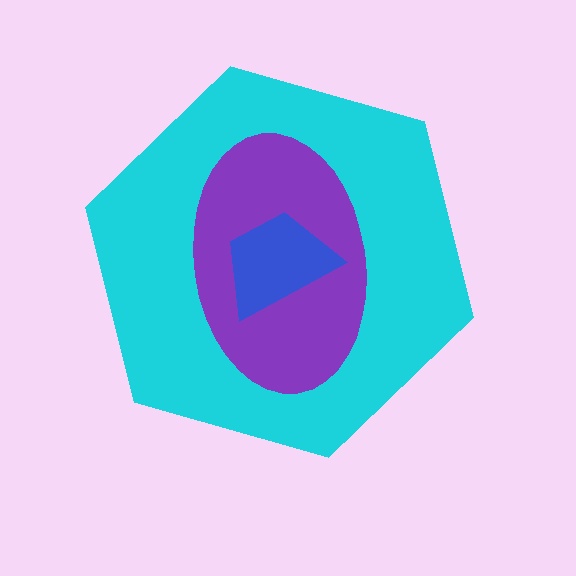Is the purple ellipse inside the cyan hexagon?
Yes.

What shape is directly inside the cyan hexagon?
The purple ellipse.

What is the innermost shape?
The blue trapezoid.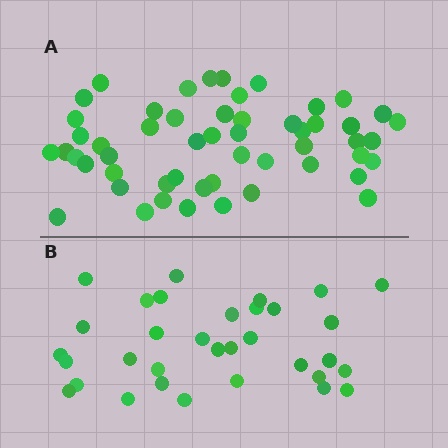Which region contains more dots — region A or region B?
Region A (the top region) has more dots.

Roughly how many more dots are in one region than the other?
Region A has approximately 20 more dots than region B.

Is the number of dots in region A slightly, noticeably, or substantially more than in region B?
Region A has substantially more. The ratio is roughly 1.6 to 1.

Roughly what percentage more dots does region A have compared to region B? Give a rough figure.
About 60% more.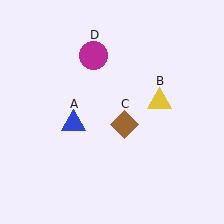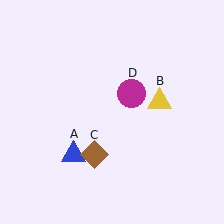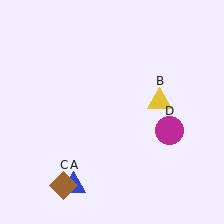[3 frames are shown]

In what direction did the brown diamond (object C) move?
The brown diamond (object C) moved down and to the left.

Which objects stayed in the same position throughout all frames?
Yellow triangle (object B) remained stationary.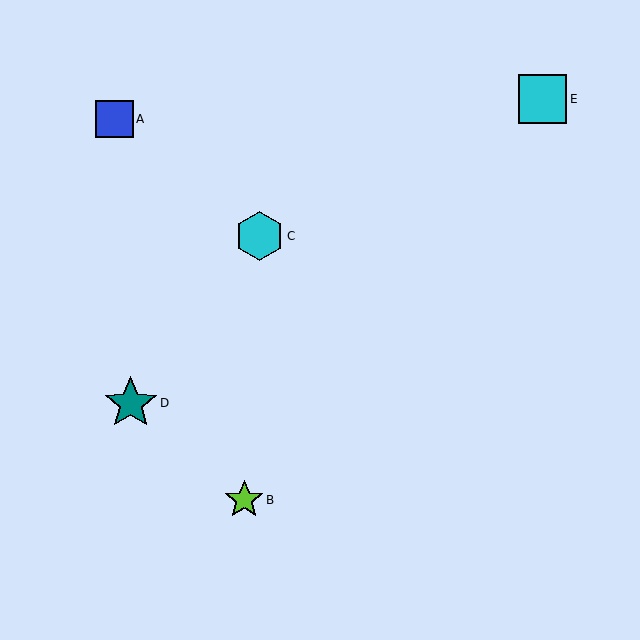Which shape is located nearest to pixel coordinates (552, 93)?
The cyan square (labeled E) at (543, 99) is nearest to that location.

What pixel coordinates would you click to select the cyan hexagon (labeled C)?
Click at (260, 236) to select the cyan hexagon C.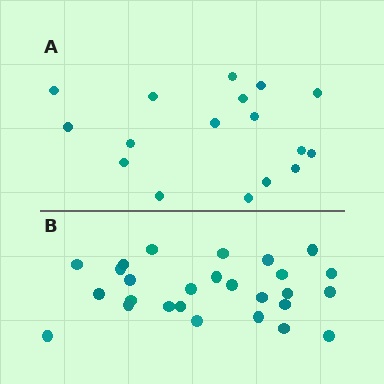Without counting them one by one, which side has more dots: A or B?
Region B (the bottom region) has more dots.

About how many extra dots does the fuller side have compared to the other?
Region B has roughly 10 or so more dots than region A.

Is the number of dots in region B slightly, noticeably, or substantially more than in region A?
Region B has substantially more. The ratio is roughly 1.6 to 1.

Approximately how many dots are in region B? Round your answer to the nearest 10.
About 30 dots. (The exact count is 27, which rounds to 30.)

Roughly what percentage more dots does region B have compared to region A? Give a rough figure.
About 60% more.